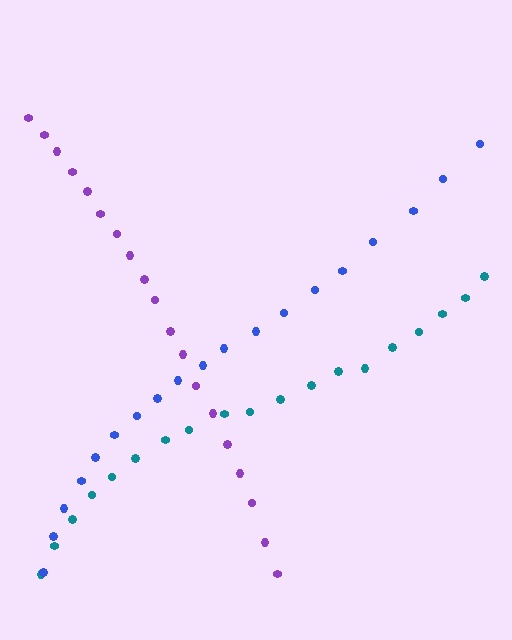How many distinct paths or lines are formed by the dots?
There are 3 distinct paths.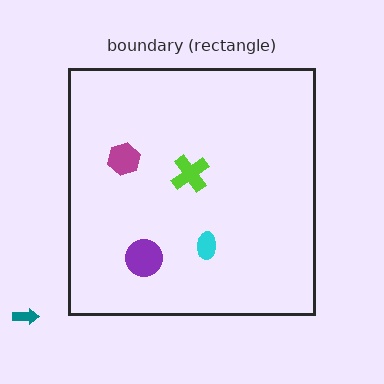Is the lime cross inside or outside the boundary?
Inside.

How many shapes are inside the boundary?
4 inside, 1 outside.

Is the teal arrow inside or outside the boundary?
Outside.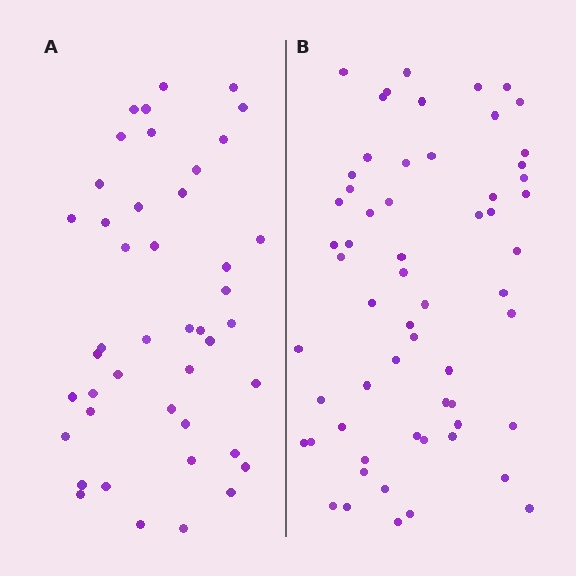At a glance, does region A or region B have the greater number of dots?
Region B (the right region) has more dots.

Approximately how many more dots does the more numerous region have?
Region B has approximately 15 more dots than region A.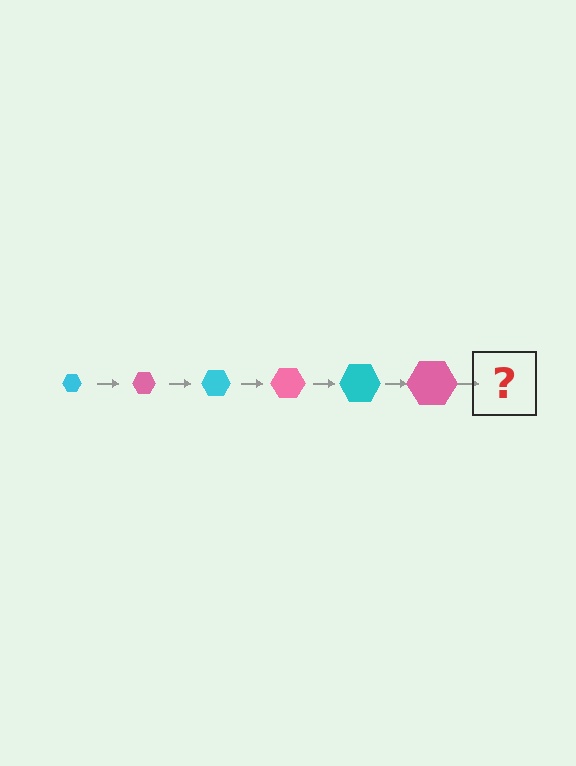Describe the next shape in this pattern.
It should be a cyan hexagon, larger than the previous one.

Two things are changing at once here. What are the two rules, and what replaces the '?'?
The two rules are that the hexagon grows larger each step and the color cycles through cyan and pink. The '?' should be a cyan hexagon, larger than the previous one.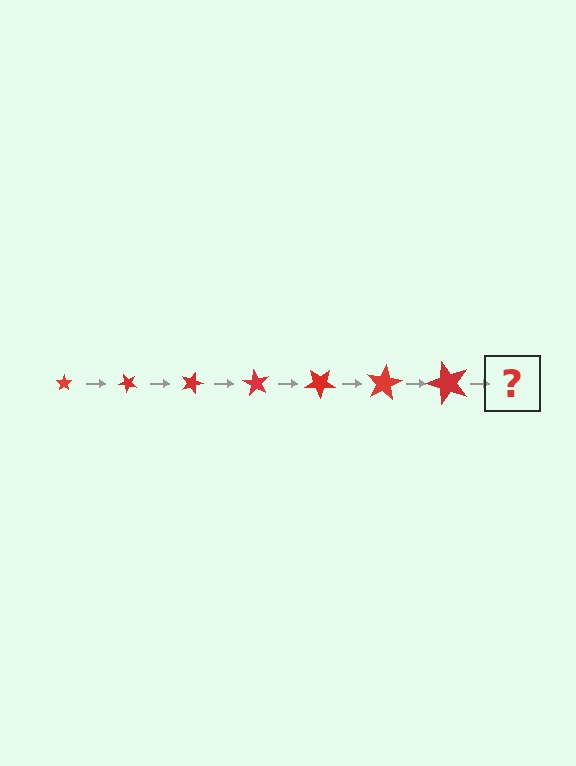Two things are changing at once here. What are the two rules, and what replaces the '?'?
The two rules are that the star grows larger each step and it rotates 45 degrees each step. The '?' should be a star, larger than the previous one and rotated 315 degrees from the start.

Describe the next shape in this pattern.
It should be a star, larger than the previous one and rotated 315 degrees from the start.